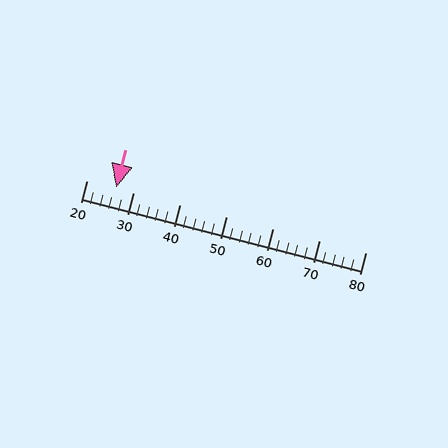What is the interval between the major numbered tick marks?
The major tick marks are spaced 10 units apart.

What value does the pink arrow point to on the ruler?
The pink arrow points to approximately 26.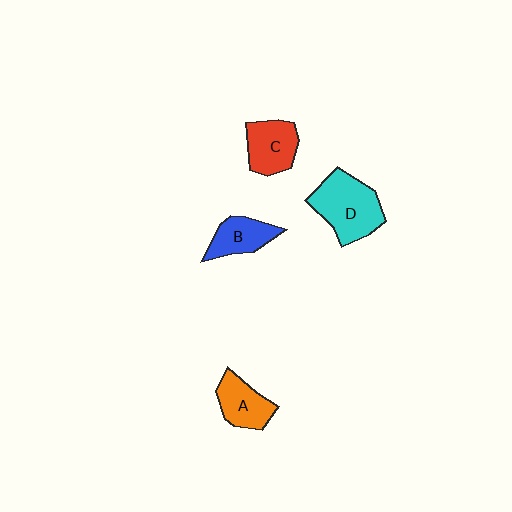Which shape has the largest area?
Shape D (cyan).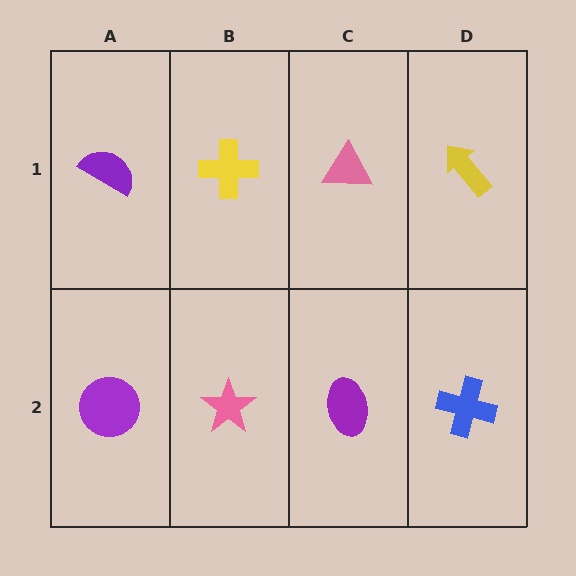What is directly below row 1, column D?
A blue cross.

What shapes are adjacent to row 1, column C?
A purple ellipse (row 2, column C), a yellow cross (row 1, column B), a yellow arrow (row 1, column D).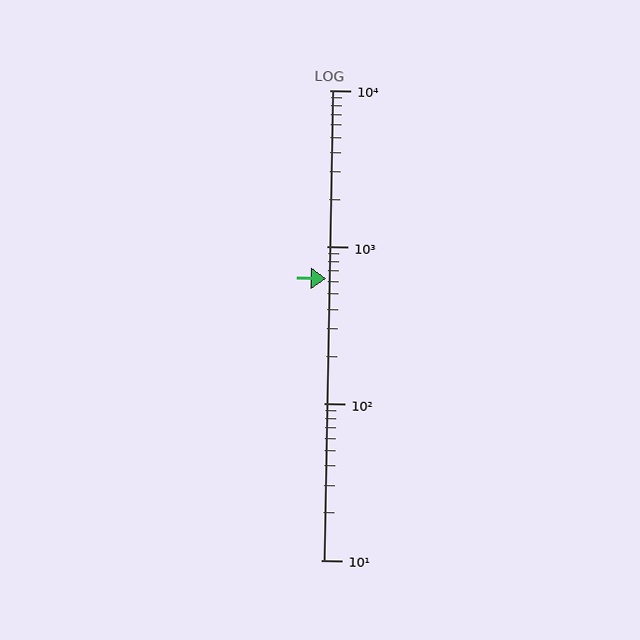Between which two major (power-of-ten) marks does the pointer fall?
The pointer is between 100 and 1000.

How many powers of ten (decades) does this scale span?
The scale spans 3 decades, from 10 to 10000.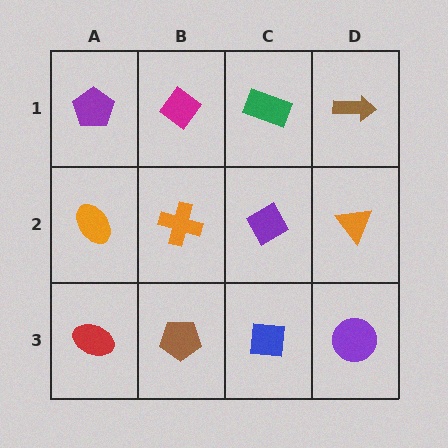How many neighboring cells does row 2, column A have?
3.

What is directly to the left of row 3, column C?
A brown pentagon.